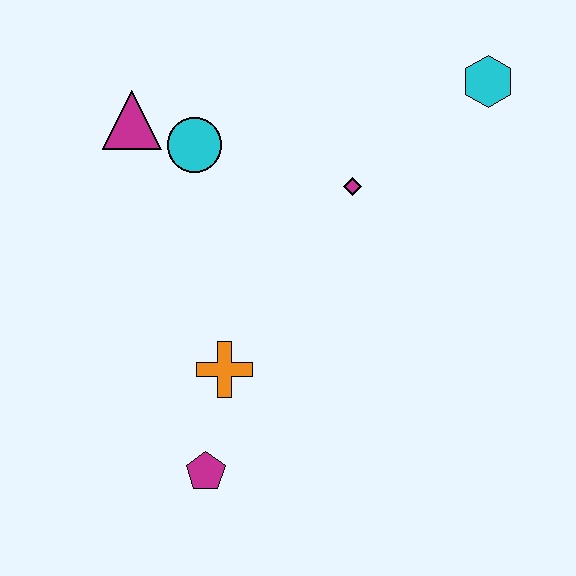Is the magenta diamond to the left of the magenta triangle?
No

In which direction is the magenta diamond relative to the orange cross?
The magenta diamond is above the orange cross.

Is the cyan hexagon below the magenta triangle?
No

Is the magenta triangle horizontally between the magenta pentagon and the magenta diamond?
No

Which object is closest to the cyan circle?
The magenta triangle is closest to the cyan circle.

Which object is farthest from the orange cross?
The cyan hexagon is farthest from the orange cross.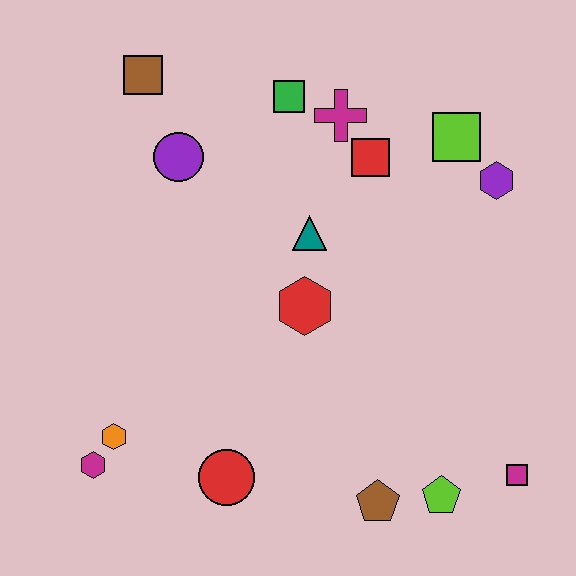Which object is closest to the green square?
The magenta cross is closest to the green square.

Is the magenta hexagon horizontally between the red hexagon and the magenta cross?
No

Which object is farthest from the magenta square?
The brown square is farthest from the magenta square.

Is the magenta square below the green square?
Yes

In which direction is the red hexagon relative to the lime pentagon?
The red hexagon is above the lime pentagon.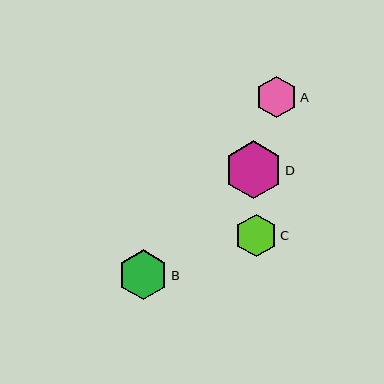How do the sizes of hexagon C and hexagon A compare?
Hexagon C and hexagon A are approximately the same size.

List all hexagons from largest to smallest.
From largest to smallest: D, B, C, A.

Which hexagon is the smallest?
Hexagon A is the smallest with a size of approximately 41 pixels.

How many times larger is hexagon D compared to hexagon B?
Hexagon D is approximately 1.2 times the size of hexagon B.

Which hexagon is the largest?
Hexagon D is the largest with a size of approximately 58 pixels.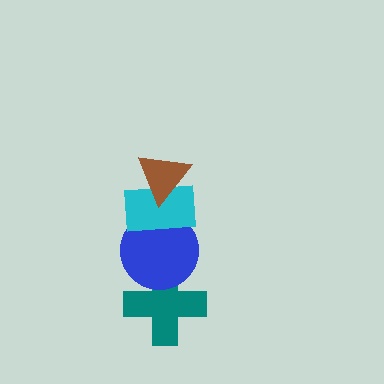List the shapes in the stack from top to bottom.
From top to bottom: the brown triangle, the cyan rectangle, the blue circle, the teal cross.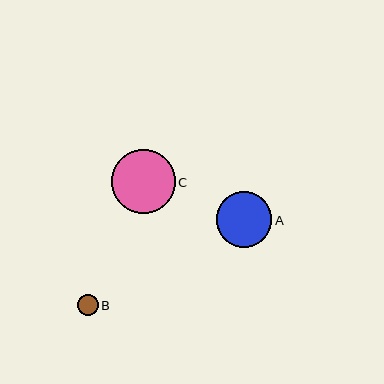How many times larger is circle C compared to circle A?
Circle C is approximately 1.2 times the size of circle A.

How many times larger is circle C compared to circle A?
Circle C is approximately 1.2 times the size of circle A.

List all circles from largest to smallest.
From largest to smallest: C, A, B.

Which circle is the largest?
Circle C is the largest with a size of approximately 64 pixels.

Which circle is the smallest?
Circle B is the smallest with a size of approximately 21 pixels.